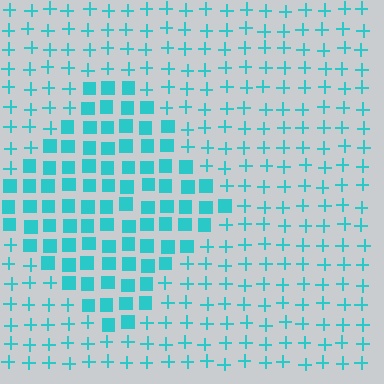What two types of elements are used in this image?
The image uses squares inside the diamond region and plus signs outside it.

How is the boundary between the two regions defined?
The boundary is defined by a change in element shape: squares inside vs. plus signs outside. All elements share the same color and spacing.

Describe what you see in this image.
The image is filled with small cyan elements arranged in a uniform grid. A diamond-shaped region contains squares, while the surrounding area contains plus signs. The boundary is defined purely by the change in element shape.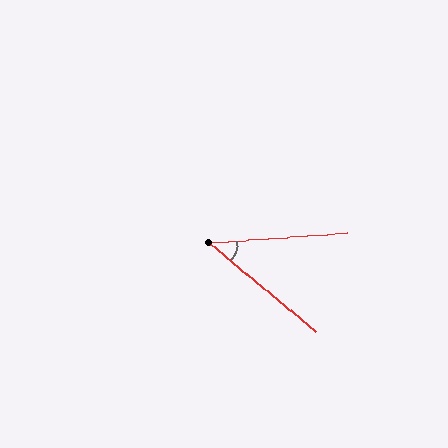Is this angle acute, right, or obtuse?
It is acute.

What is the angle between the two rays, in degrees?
Approximately 44 degrees.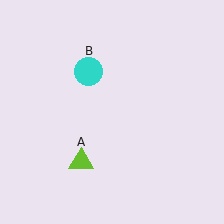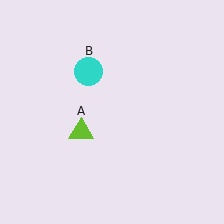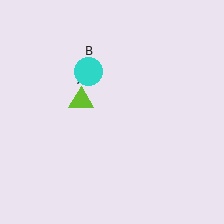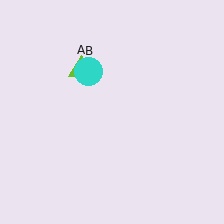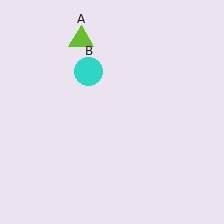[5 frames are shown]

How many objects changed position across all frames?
1 object changed position: lime triangle (object A).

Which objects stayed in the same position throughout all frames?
Cyan circle (object B) remained stationary.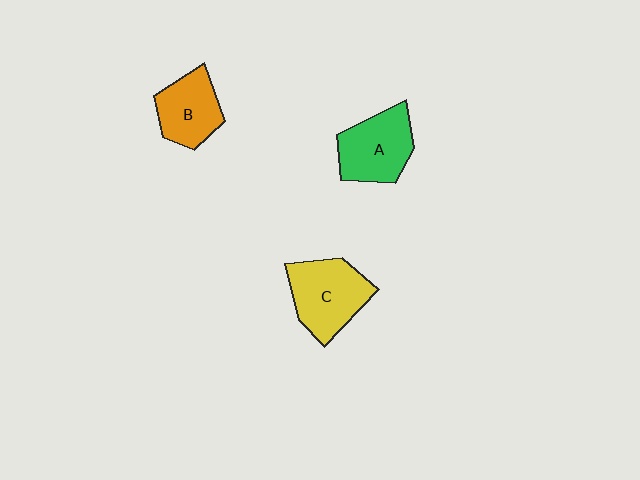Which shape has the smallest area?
Shape B (orange).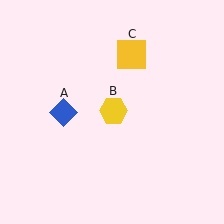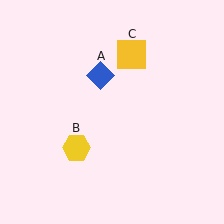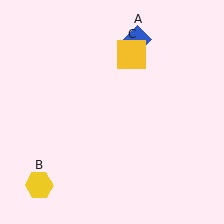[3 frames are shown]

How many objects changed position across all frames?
2 objects changed position: blue diamond (object A), yellow hexagon (object B).